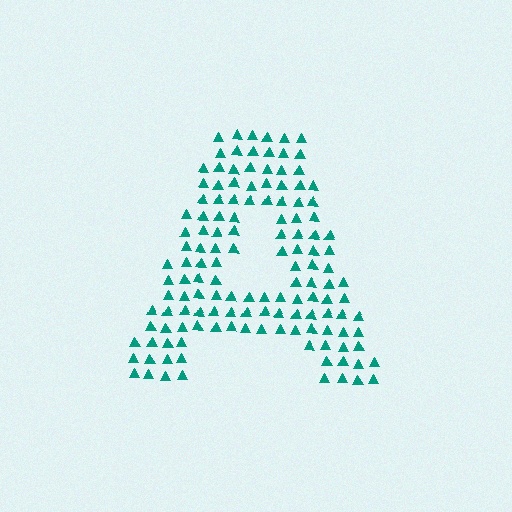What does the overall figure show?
The overall figure shows the letter A.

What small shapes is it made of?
It is made of small triangles.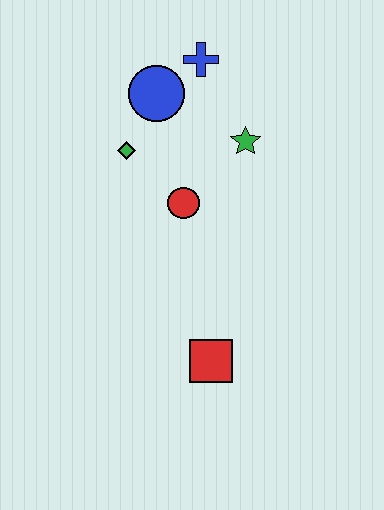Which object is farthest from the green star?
The red square is farthest from the green star.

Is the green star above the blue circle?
No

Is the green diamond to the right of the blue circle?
No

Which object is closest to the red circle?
The green diamond is closest to the red circle.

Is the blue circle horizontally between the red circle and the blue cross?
No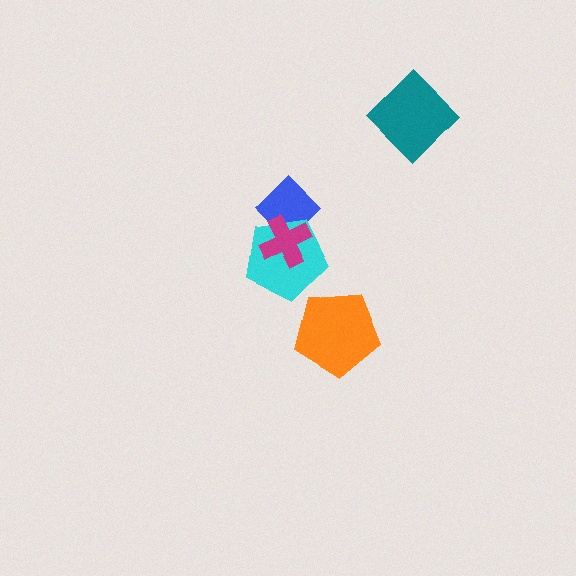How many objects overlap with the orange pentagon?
0 objects overlap with the orange pentagon.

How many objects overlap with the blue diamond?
2 objects overlap with the blue diamond.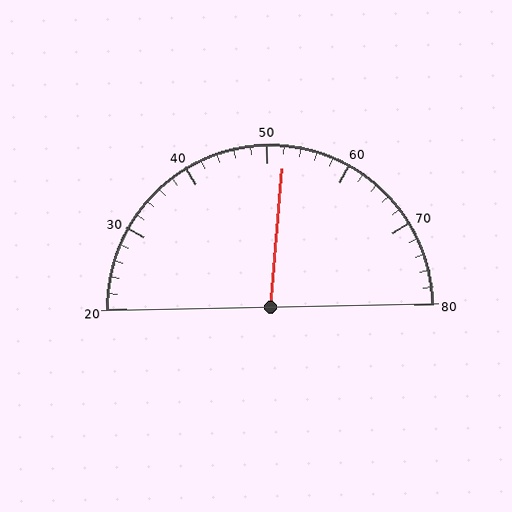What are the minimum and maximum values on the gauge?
The gauge ranges from 20 to 80.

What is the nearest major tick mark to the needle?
The nearest major tick mark is 50.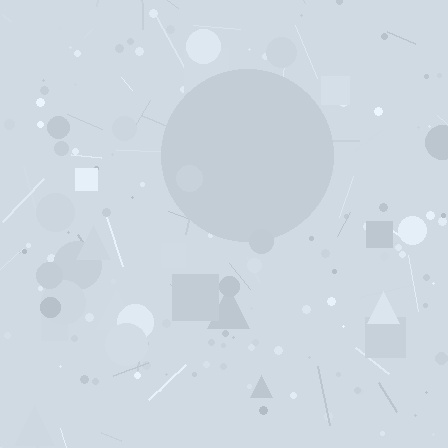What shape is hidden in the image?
A circle is hidden in the image.